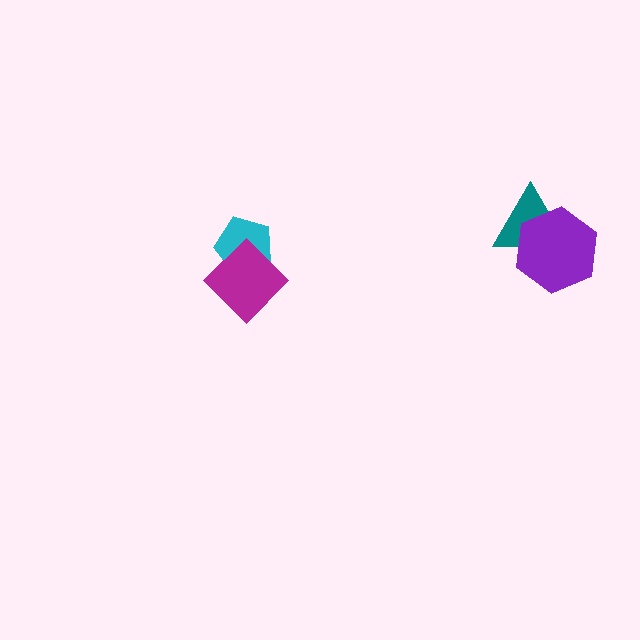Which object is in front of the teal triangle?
The purple hexagon is in front of the teal triangle.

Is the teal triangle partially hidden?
Yes, it is partially covered by another shape.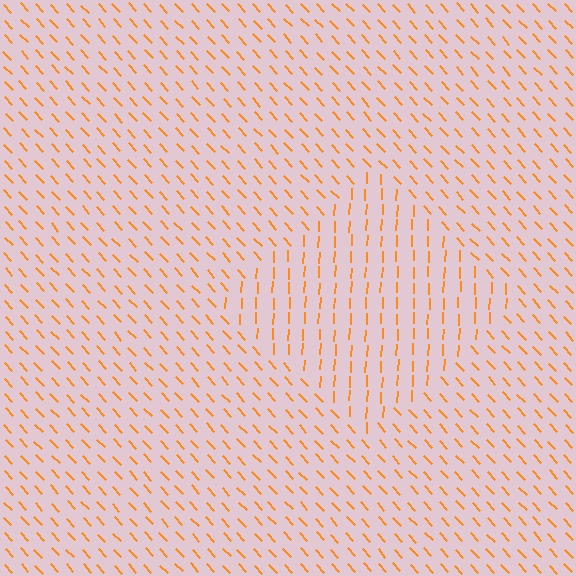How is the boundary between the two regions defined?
The boundary is defined purely by a change in line orientation (approximately 45 degrees difference). All lines are the same color and thickness.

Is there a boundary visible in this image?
Yes, there is a texture boundary formed by a change in line orientation.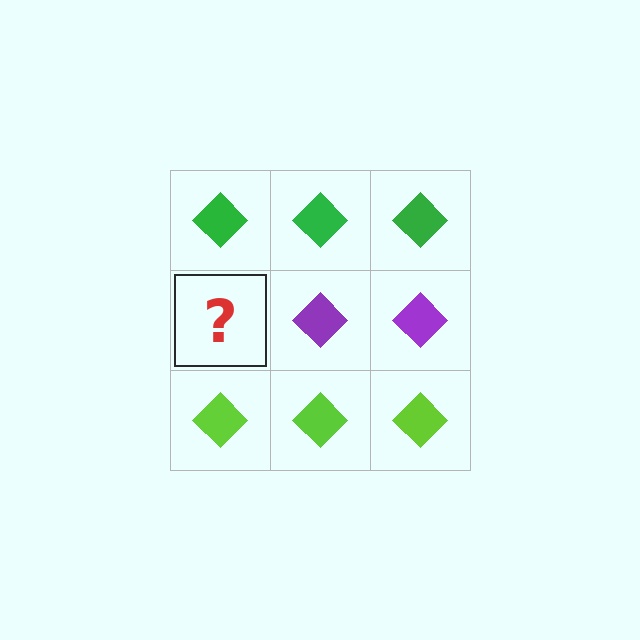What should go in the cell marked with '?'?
The missing cell should contain a purple diamond.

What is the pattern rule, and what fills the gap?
The rule is that each row has a consistent color. The gap should be filled with a purple diamond.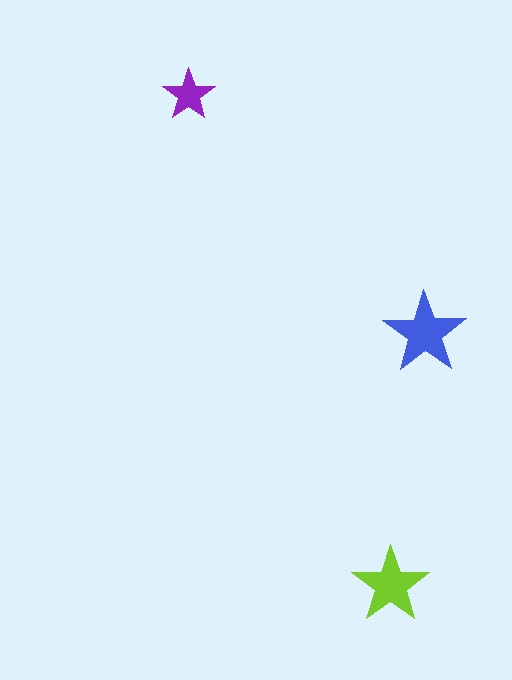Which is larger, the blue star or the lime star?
The blue one.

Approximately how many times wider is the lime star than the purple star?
About 1.5 times wider.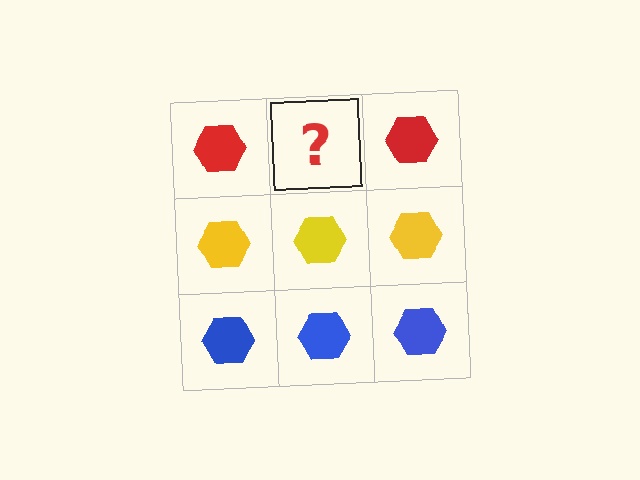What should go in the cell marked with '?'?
The missing cell should contain a red hexagon.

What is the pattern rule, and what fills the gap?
The rule is that each row has a consistent color. The gap should be filled with a red hexagon.